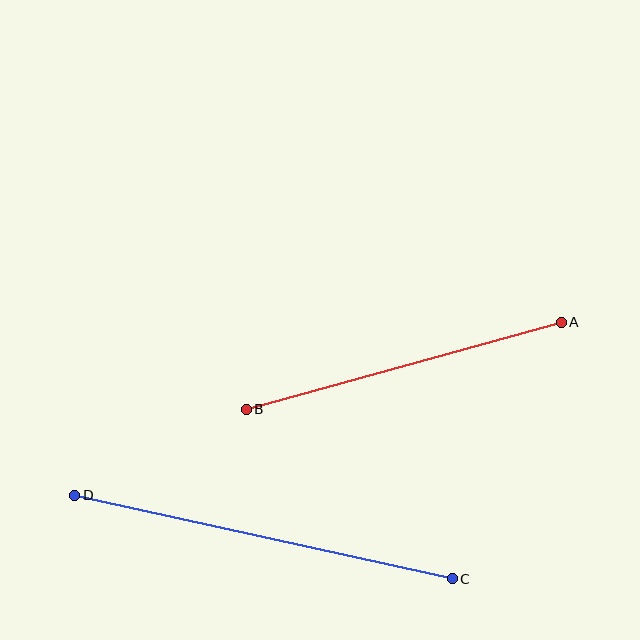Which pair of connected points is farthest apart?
Points C and D are farthest apart.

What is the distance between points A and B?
The distance is approximately 327 pixels.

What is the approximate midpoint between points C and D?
The midpoint is at approximately (263, 537) pixels.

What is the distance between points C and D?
The distance is approximately 386 pixels.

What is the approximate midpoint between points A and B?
The midpoint is at approximately (404, 366) pixels.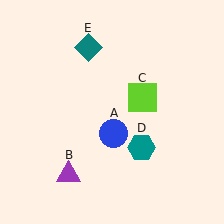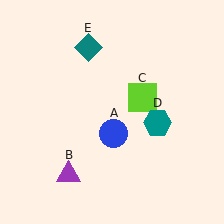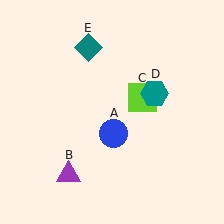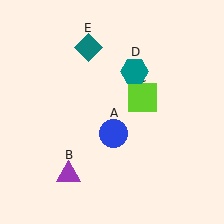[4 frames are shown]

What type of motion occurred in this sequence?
The teal hexagon (object D) rotated counterclockwise around the center of the scene.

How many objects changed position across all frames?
1 object changed position: teal hexagon (object D).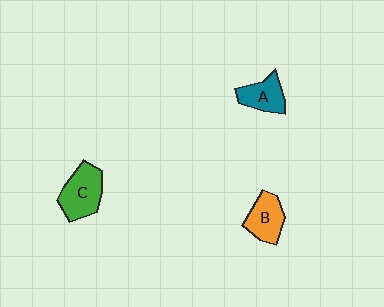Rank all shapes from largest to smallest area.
From largest to smallest: C (green), B (orange), A (teal).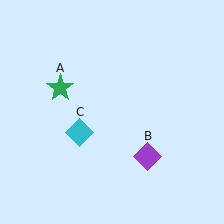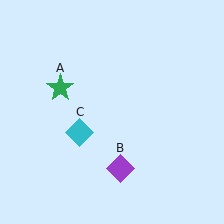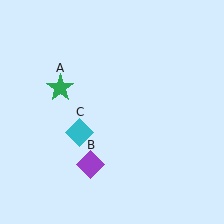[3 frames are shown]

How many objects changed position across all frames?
1 object changed position: purple diamond (object B).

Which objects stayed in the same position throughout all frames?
Green star (object A) and cyan diamond (object C) remained stationary.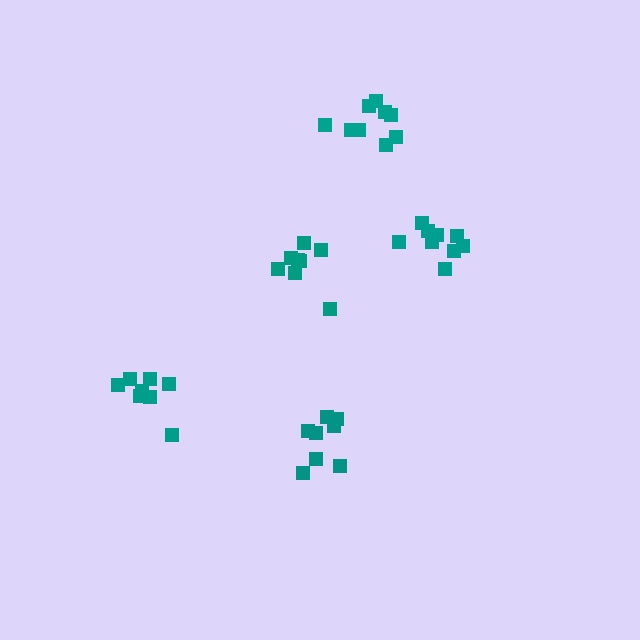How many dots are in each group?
Group 1: 9 dots, Group 2: 8 dots, Group 3: 8 dots, Group 4: 8 dots, Group 5: 9 dots (42 total).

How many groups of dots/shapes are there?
There are 5 groups.